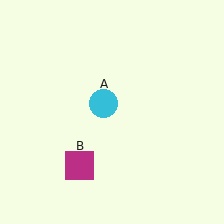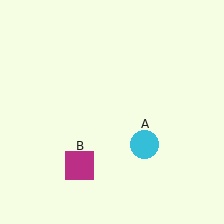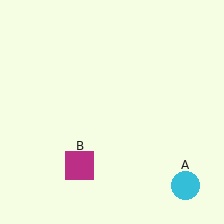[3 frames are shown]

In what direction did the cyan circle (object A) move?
The cyan circle (object A) moved down and to the right.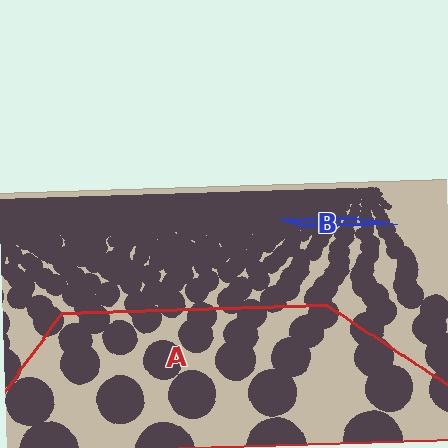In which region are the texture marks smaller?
The texture marks are smaller in region B, because it is farther away.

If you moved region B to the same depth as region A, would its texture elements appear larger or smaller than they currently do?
They would appear larger. At a closer depth, the same texture elements are projected at a bigger on-screen size.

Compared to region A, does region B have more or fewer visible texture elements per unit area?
Region B has more texture elements per unit area — they are packed more densely because it is farther away.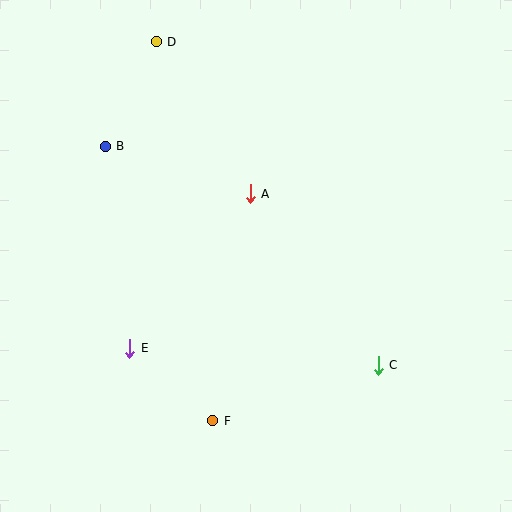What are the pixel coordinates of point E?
Point E is at (130, 348).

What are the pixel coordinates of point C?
Point C is at (378, 365).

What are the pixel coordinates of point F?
Point F is at (213, 421).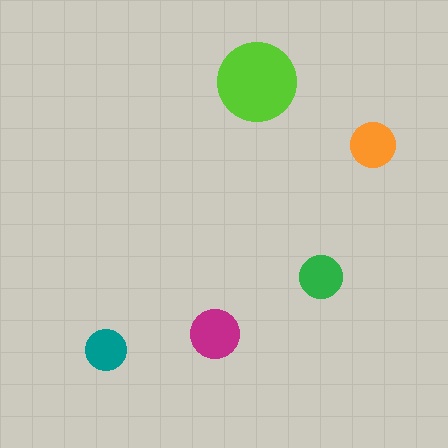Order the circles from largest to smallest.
the lime one, the magenta one, the orange one, the green one, the teal one.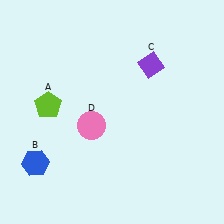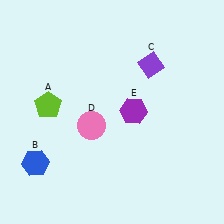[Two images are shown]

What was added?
A purple hexagon (E) was added in Image 2.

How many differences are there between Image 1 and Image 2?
There is 1 difference between the two images.